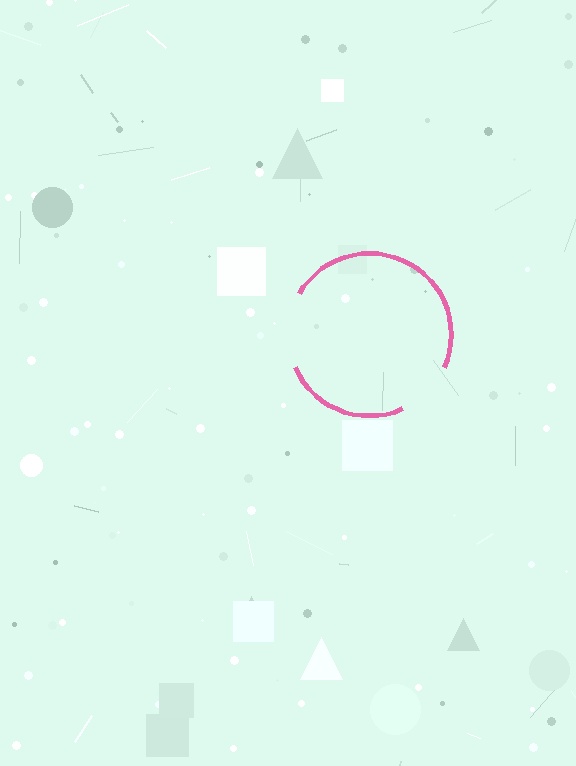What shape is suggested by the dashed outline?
The dashed outline suggests a circle.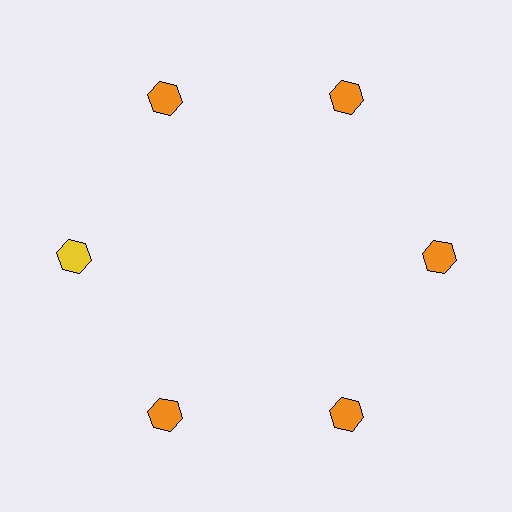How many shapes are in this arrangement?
There are 6 shapes arranged in a ring pattern.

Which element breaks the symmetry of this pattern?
The yellow hexagon at roughly the 9 o'clock position breaks the symmetry. All other shapes are orange hexagons.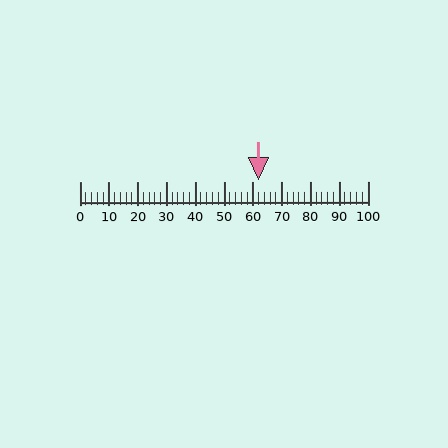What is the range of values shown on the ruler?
The ruler shows values from 0 to 100.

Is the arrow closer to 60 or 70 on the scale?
The arrow is closer to 60.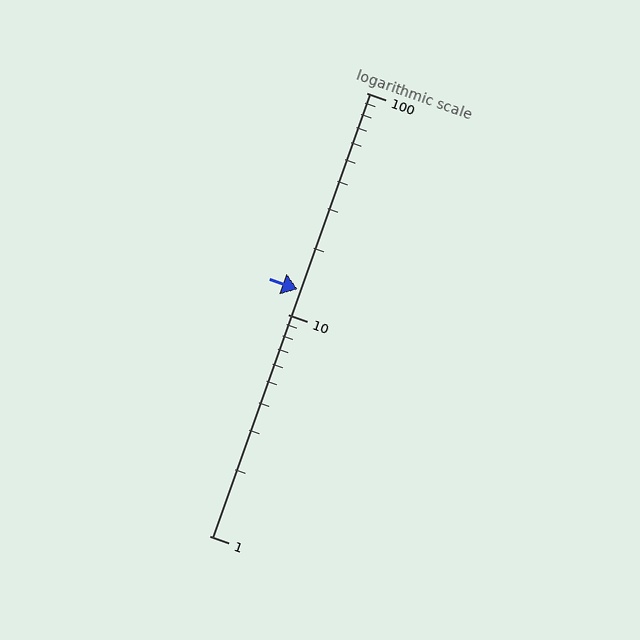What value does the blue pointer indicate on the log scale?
The pointer indicates approximately 13.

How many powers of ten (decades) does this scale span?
The scale spans 2 decades, from 1 to 100.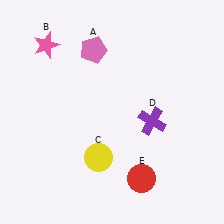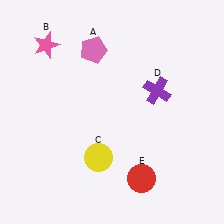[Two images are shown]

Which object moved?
The purple cross (D) moved up.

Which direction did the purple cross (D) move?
The purple cross (D) moved up.